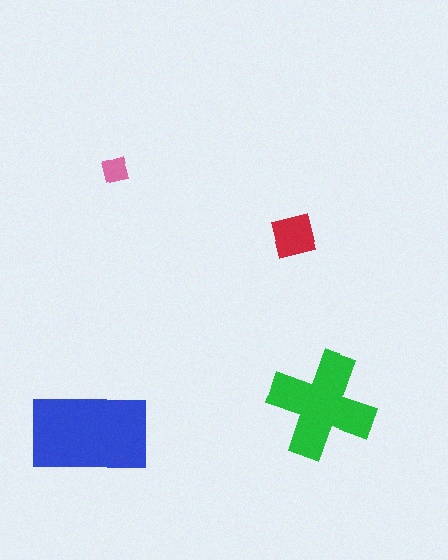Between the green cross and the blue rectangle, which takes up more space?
The blue rectangle.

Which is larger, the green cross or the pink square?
The green cross.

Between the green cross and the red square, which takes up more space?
The green cross.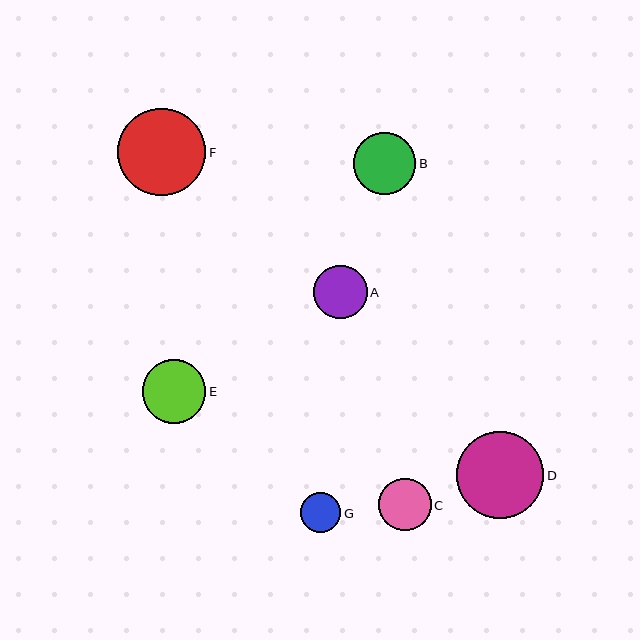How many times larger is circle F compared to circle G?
Circle F is approximately 2.2 times the size of circle G.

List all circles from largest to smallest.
From largest to smallest: F, D, E, B, A, C, G.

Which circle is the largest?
Circle F is the largest with a size of approximately 88 pixels.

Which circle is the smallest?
Circle G is the smallest with a size of approximately 40 pixels.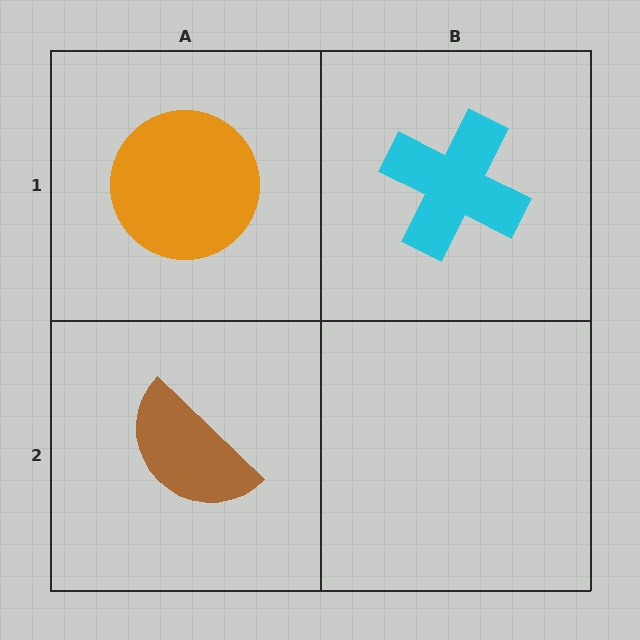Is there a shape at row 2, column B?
No, that cell is empty.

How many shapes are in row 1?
2 shapes.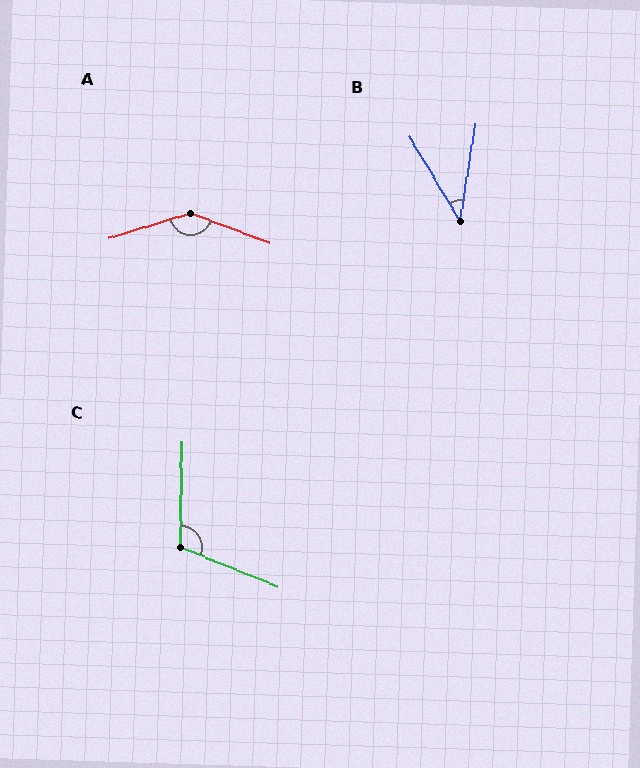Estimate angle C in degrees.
Approximately 111 degrees.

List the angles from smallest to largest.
B (40°), C (111°), A (142°).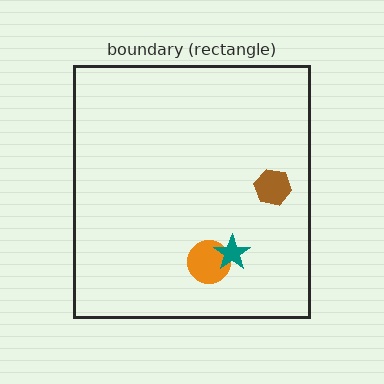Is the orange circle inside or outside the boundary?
Inside.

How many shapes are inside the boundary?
3 inside, 0 outside.